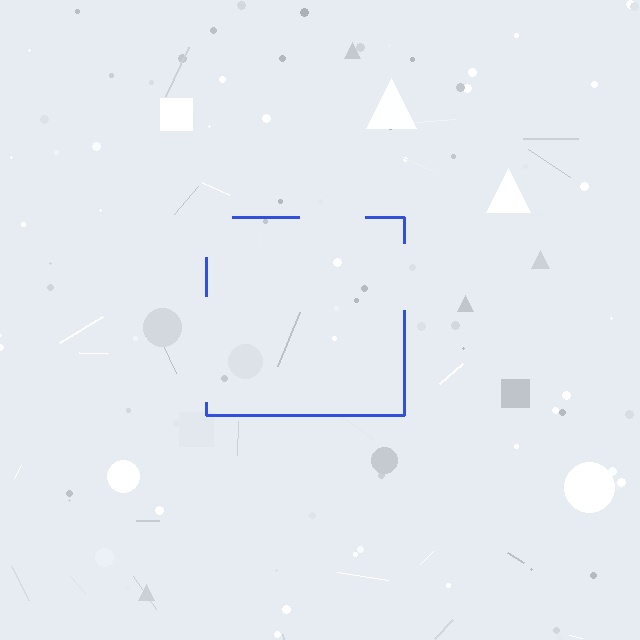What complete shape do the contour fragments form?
The contour fragments form a square.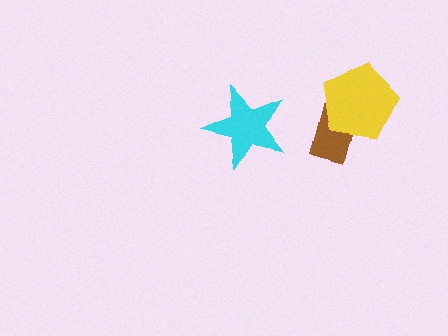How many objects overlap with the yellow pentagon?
1 object overlaps with the yellow pentagon.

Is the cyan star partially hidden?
No, no other shape covers it.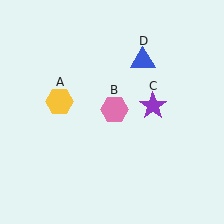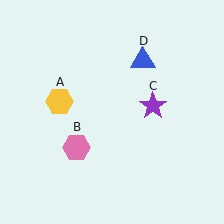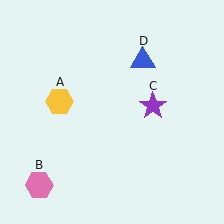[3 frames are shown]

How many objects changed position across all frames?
1 object changed position: pink hexagon (object B).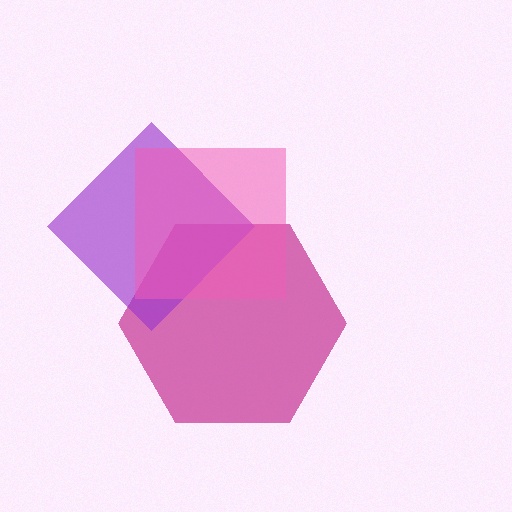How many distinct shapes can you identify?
There are 3 distinct shapes: a magenta hexagon, a purple diamond, a pink square.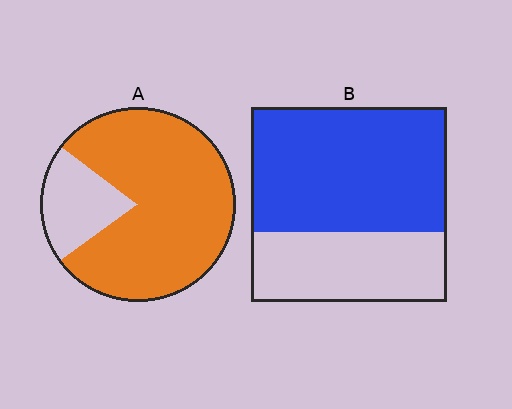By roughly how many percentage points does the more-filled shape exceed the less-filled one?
By roughly 15 percentage points (A over B).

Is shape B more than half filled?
Yes.